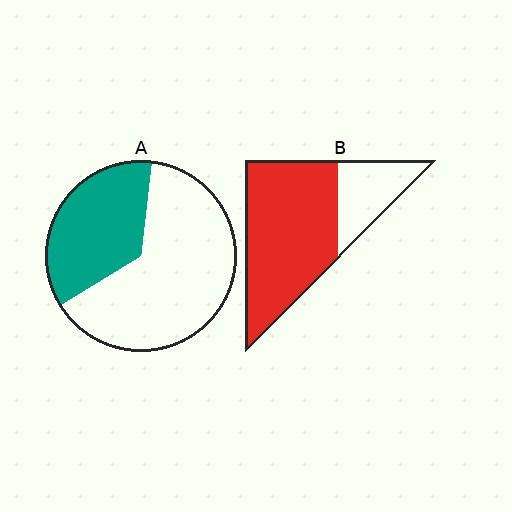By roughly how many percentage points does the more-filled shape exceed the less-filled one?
By roughly 40 percentage points (B over A).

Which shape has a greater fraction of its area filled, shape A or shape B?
Shape B.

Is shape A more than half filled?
No.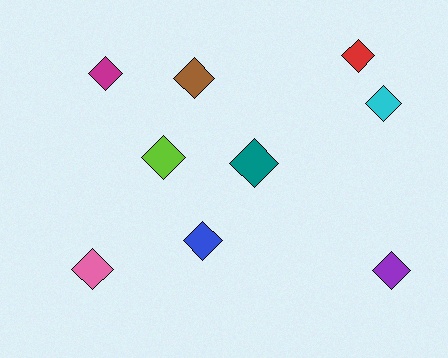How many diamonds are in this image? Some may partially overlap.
There are 9 diamonds.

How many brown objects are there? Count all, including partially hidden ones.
There is 1 brown object.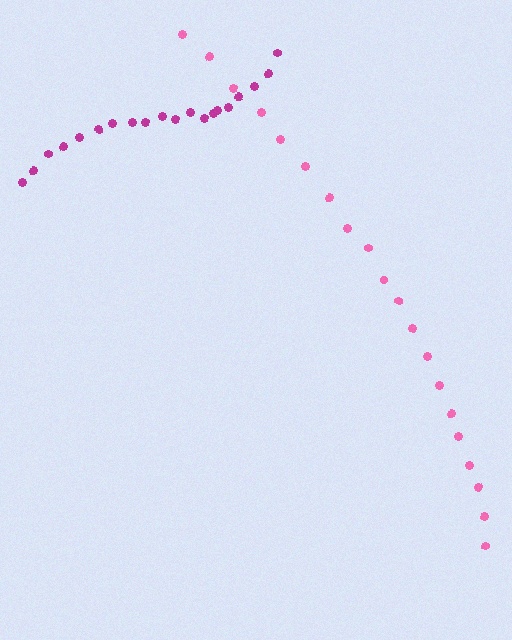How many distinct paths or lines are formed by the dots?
There are 2 distinct paths.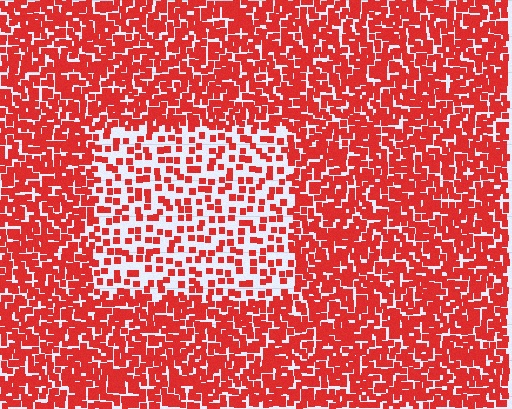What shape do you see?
I see a rectangle.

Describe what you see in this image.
The image contains small red elements arranged at two different densities. A rectangle-shaped region is visible where the elements are less densely packed than the surrounding area.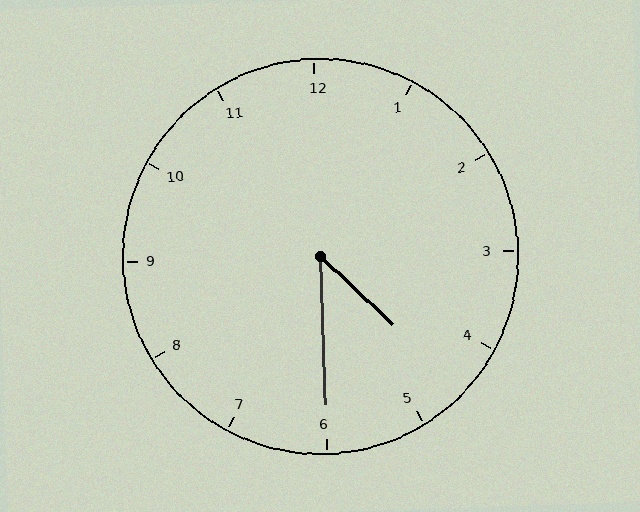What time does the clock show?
4:30.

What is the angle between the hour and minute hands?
Approximately 45 degrees.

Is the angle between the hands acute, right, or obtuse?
It is acute.